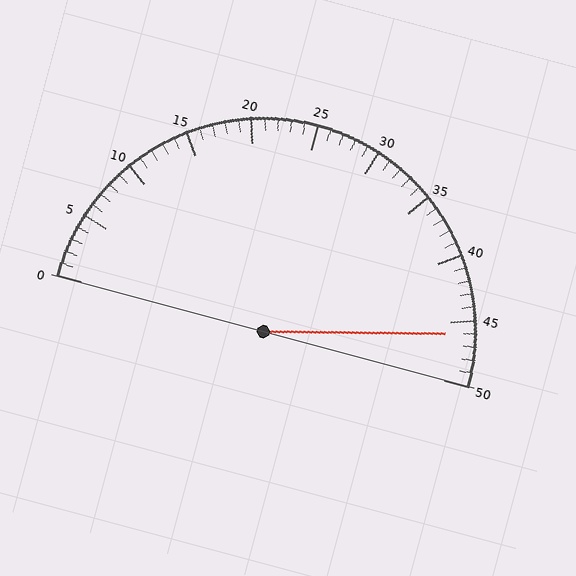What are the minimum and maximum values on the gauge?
The gauge ranges from 0 to 50.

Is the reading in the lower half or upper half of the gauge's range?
The reading is in the upper half of the range (0 to 50).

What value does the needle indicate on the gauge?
The needle indicates approximately 46.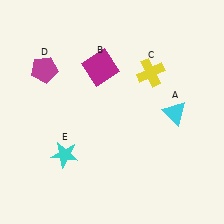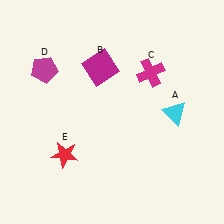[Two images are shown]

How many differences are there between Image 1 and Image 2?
There are 2 differences between the two images.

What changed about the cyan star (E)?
In Image 1, E is cyan. In Image 2, it changed to red.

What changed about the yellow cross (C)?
In Image 1, C is yellow. In Image 2, it changed to magenta.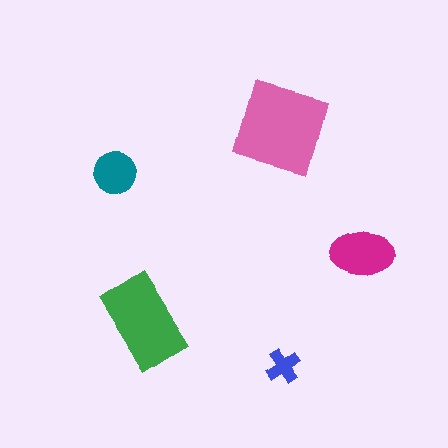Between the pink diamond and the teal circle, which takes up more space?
The pink diamond.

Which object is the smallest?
The blue cross.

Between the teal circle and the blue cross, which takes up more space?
The teal circle.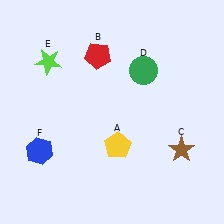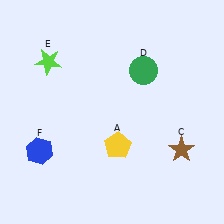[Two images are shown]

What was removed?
The red pentagon (B) was removed in Image 2.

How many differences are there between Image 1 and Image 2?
There is 1 difference between the two images.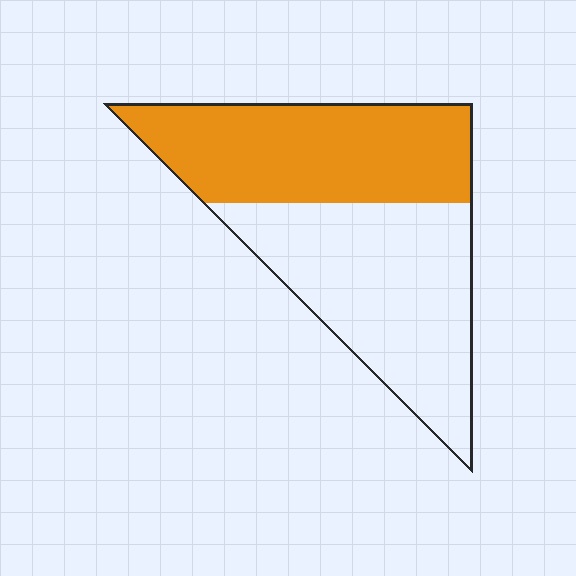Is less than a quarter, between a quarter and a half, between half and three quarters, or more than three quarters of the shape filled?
Between a quarter and a half.